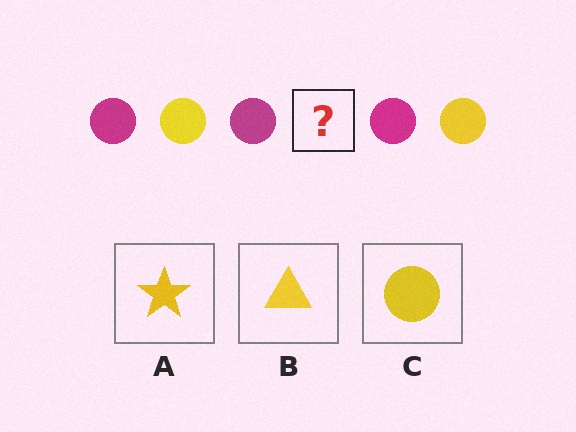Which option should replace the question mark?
Option C.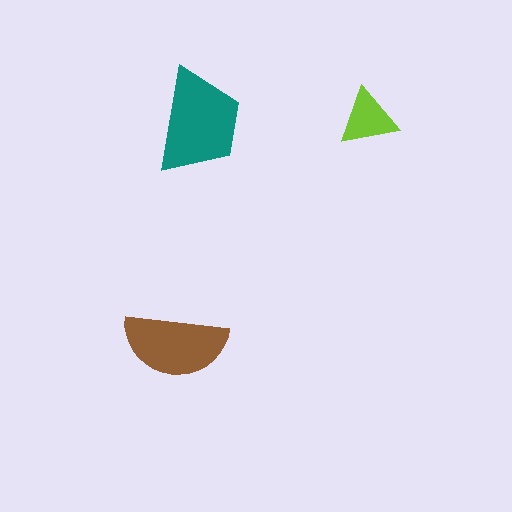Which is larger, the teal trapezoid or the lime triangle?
The teal trapezoid.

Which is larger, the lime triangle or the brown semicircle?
The brown semicircle.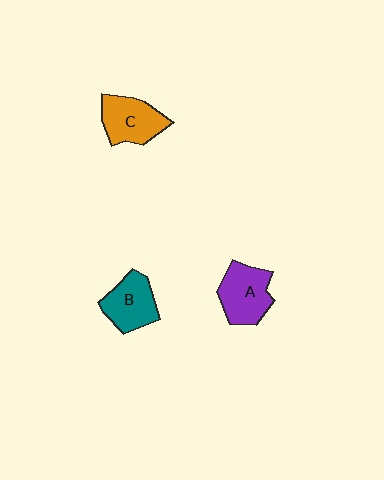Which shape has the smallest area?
Shape B (teal).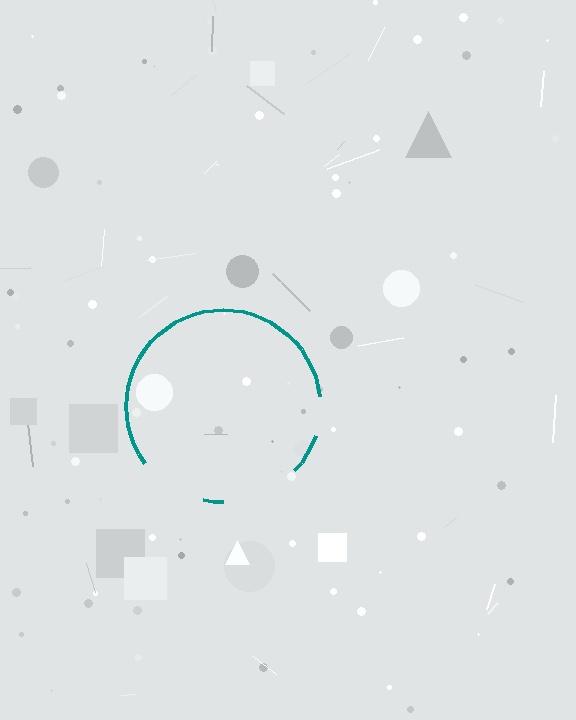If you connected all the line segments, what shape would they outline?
They would outline a circle.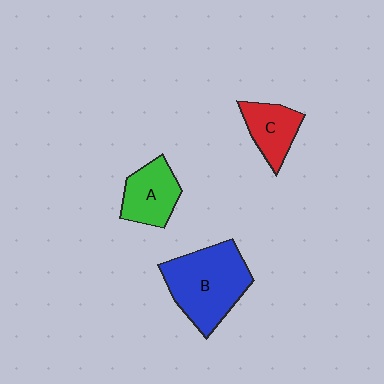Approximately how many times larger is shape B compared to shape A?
Approximately 1.8 times.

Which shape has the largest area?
Shape B (blue).